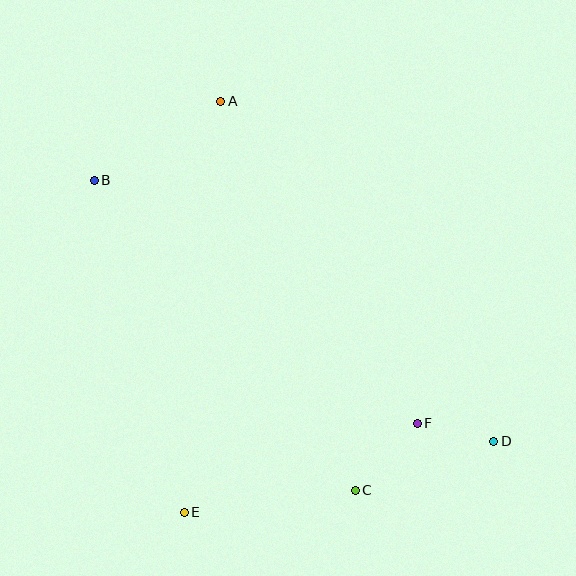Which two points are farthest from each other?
Points B and D are farthest from each other.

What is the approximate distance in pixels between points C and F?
The distance between C and F is approximately 92 pixels.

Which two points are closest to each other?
Points D and F are closest to each other.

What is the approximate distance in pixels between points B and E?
The distance between B and E is approximately 344 pixels.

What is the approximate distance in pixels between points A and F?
The distance between A and F is approximately 378 pixels.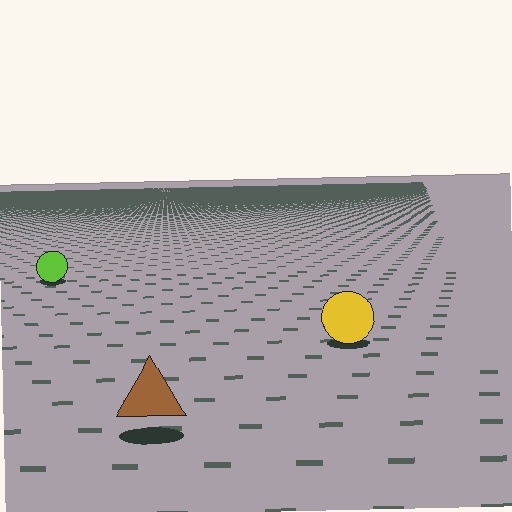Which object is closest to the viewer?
The brown triangle is closest. The texture marks near it are larger and more spread out.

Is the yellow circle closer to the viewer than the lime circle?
Yes. The yellow circle is closer — you can tell from the texture gradient: the ground texture is coarser near it.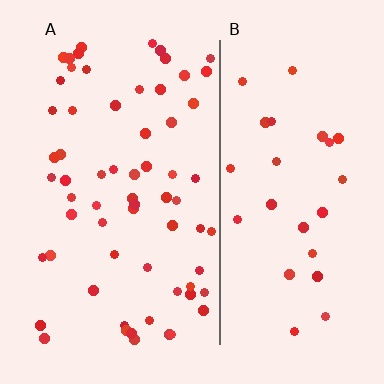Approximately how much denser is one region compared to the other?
Approximately 2.3× — region A over region B.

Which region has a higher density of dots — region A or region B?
A (the left).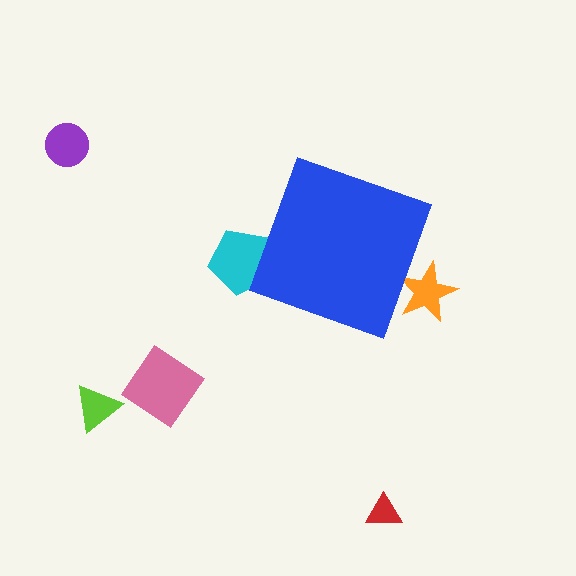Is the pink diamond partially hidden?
No, the pink diamond is fully visible.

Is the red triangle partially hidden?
No, the red triangle is fully visible.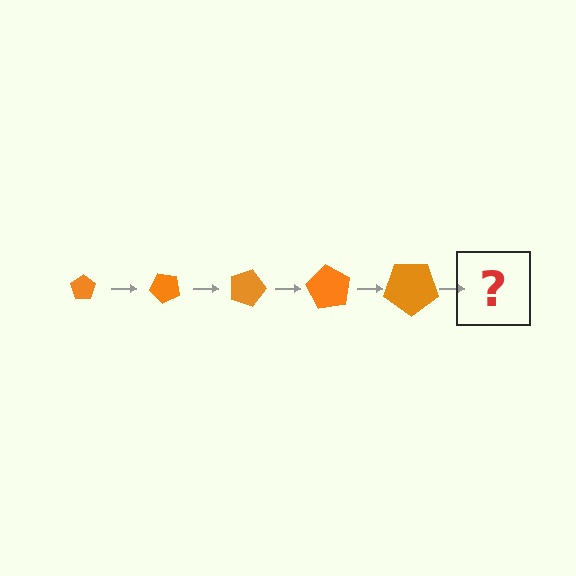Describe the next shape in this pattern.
It should be a pentagon, larger than the previous one and rotated 225 degrees from the start.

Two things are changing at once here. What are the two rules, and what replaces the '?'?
The two rules are that the pentagon grows larger each step and it rotates 45 degrees each step. The '?' should be a pentagon, larger than the previous one and rotated 225 degrees from the start.